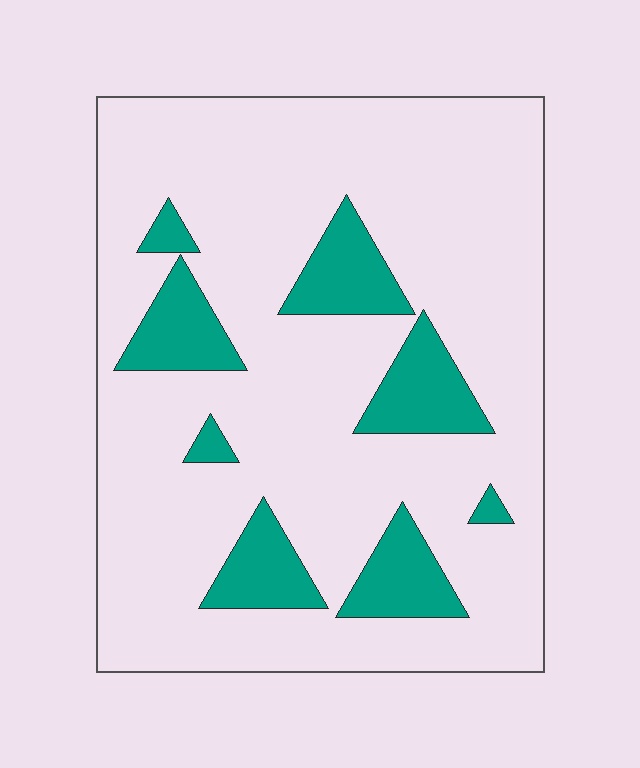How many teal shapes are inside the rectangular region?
8.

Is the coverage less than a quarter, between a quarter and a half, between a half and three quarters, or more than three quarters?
Less than a quarter.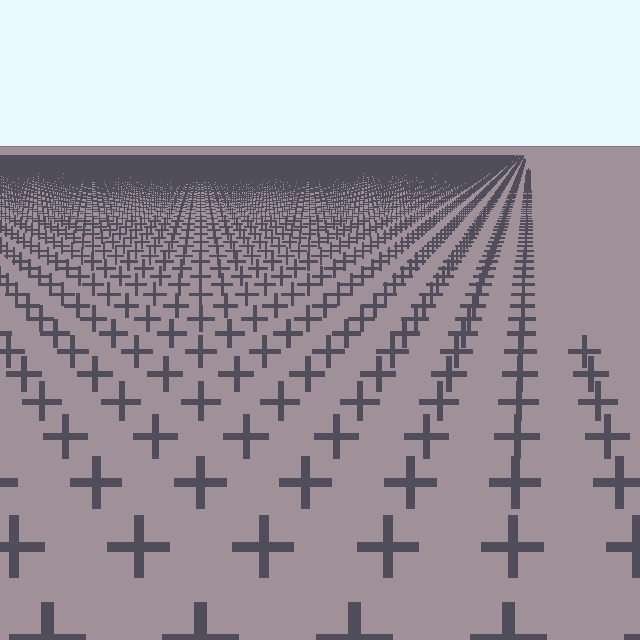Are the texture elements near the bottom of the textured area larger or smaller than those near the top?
Larger. Near the bottom, elements are closer to the viewer and appear at a bigger on-screen size.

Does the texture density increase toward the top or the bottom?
Density increases toward the top.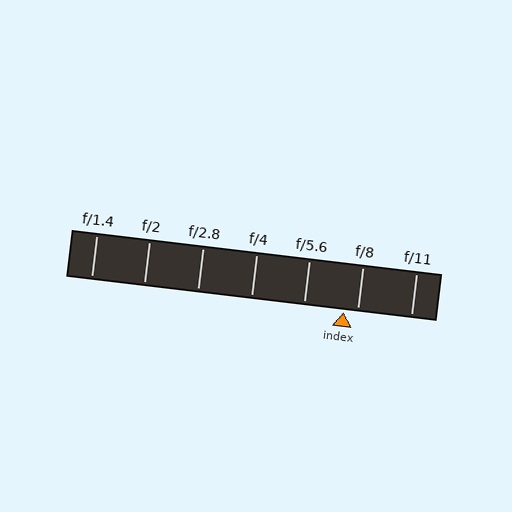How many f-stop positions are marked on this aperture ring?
There are 7 f-stop positions marked.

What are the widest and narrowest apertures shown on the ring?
The widest aperture shown is f/1.4 and the narrowest is f/11.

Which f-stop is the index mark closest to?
The index mark is closest to f/8.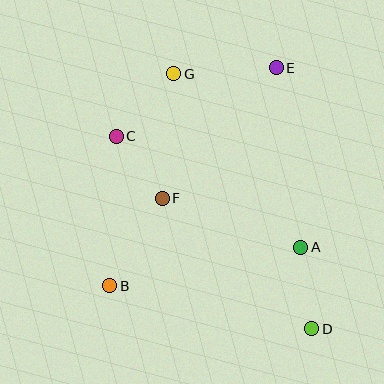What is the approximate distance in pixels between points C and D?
The distance between C and D is approximately 274 pixels.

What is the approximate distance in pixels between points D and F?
The distance between D and F is approximately 198 pixels.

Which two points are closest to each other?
Points C and F are closest to each other.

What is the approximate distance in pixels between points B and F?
The distance between B and F is approximately 102 pixels.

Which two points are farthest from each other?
Points D and G are farthest from each other.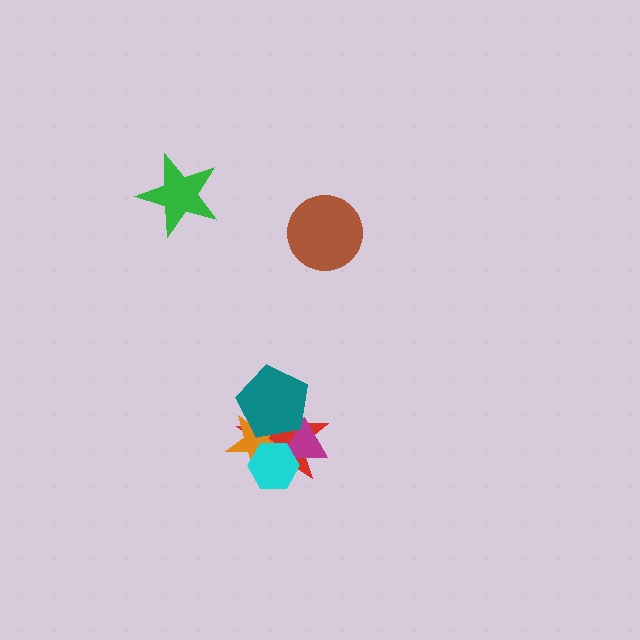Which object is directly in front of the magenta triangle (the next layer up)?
The teal pentagon is directly in front of the magenta triangle.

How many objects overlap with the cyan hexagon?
3 objects overlap with the cyan hexagon.